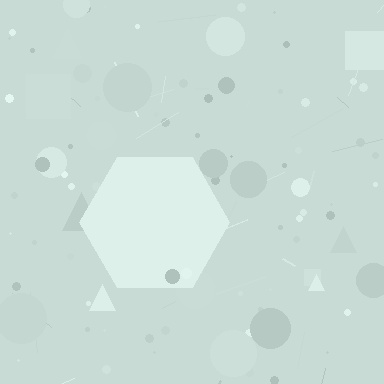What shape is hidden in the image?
A hexagon is hidden in the image.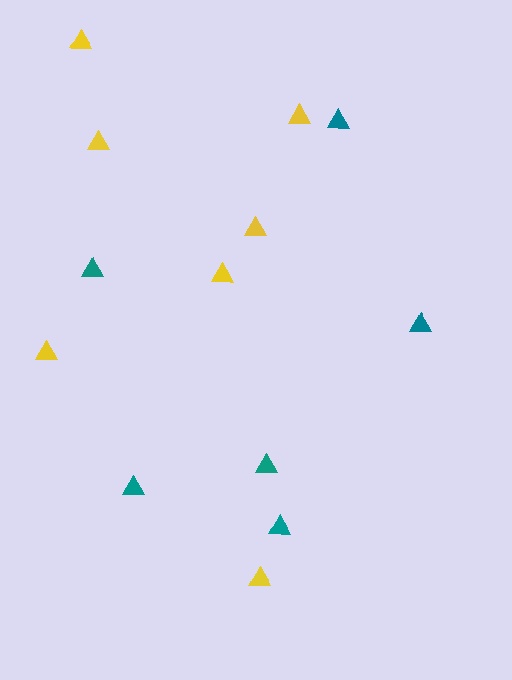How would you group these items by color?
There are 2 groups: one group of teal triangles (6) and one group of yellow triangles (7).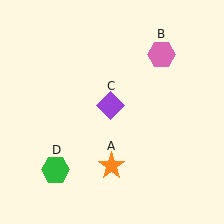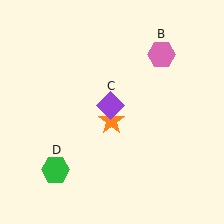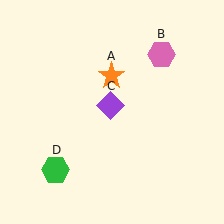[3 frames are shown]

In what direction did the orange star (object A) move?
The orange star (object A) moved up.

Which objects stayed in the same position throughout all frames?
Pink hexagon (object B) and purple diamond (object C) and green hexagon (object D) remained stationary.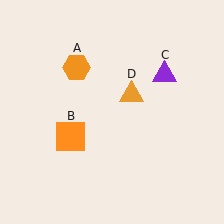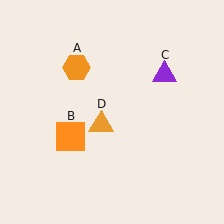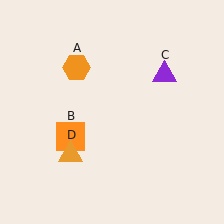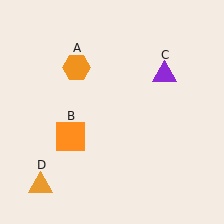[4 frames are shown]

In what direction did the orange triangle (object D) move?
The orange triangle (object D) moved down and to the left.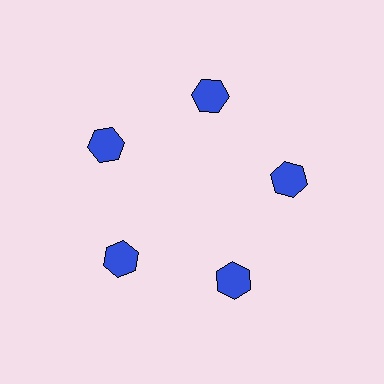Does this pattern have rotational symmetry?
Yes, this pattern has 5-fold rotational symmetry. It looks the same after rotating 72 degrees around the center.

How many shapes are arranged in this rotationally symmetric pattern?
There are 5 shapes, arranged in 5 groups of 1.